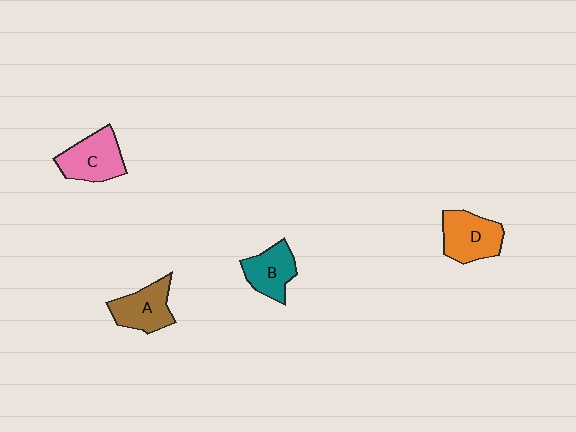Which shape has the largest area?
Shape C (pink).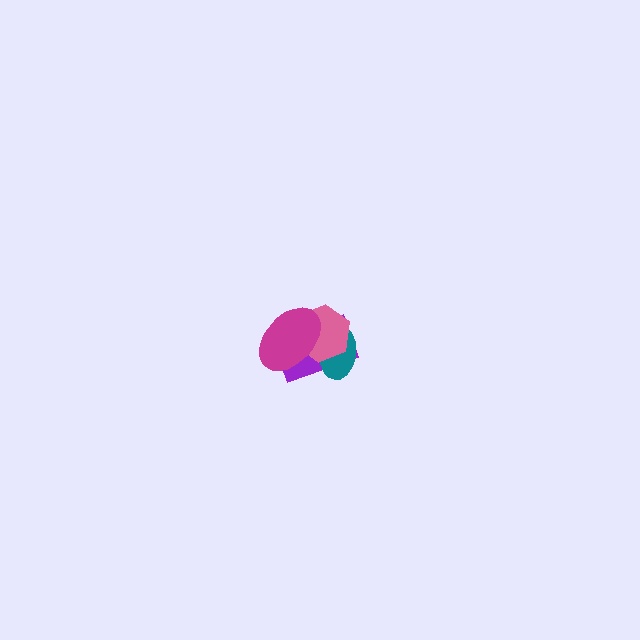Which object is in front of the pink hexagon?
The magenta ellipse is in front of the pink hexagon.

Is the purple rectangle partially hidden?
Yes, it is partially covered by another shape.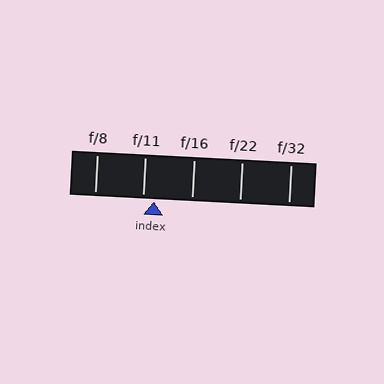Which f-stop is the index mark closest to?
The index mark is closest to f/11.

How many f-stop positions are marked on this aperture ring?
There are 5 f-stop positions marked.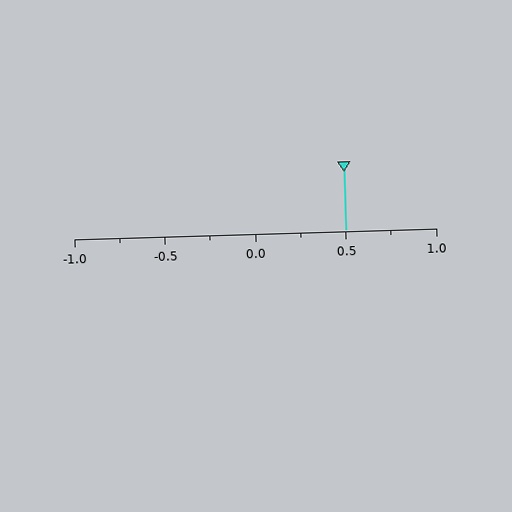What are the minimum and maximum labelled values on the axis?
The axis runs from -1.0 to 1.0.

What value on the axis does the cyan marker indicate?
The marker indicates approximately 0.5.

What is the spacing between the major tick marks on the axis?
The major ticks are spaced 0.5 apart.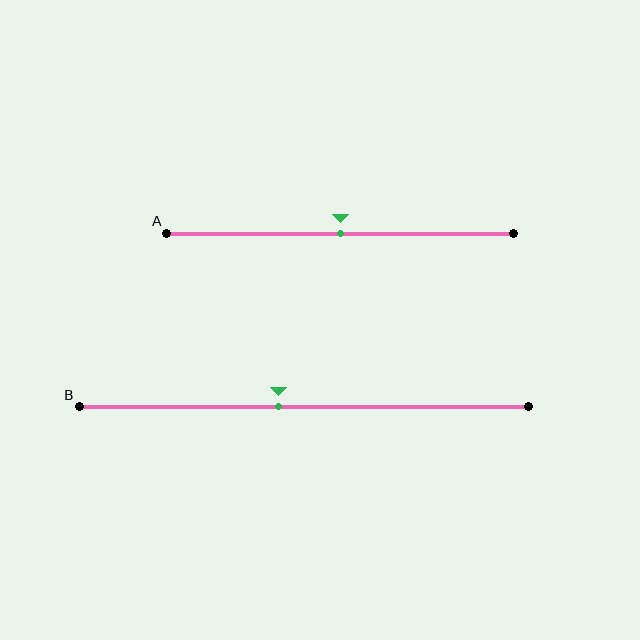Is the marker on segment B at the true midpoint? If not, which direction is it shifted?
No, the marker on segment B is shifted to the left by about 6% of the segment length.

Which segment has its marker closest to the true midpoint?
Segment A has its marker closest to the true midpoint.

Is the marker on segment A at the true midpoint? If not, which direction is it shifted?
Yes, the marker on segment A is at the true midpoint.